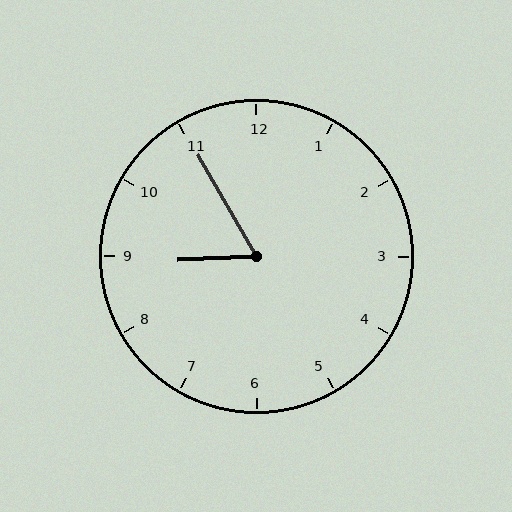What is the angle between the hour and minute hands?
Approximately 62 degrees.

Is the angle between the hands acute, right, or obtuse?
It is acute.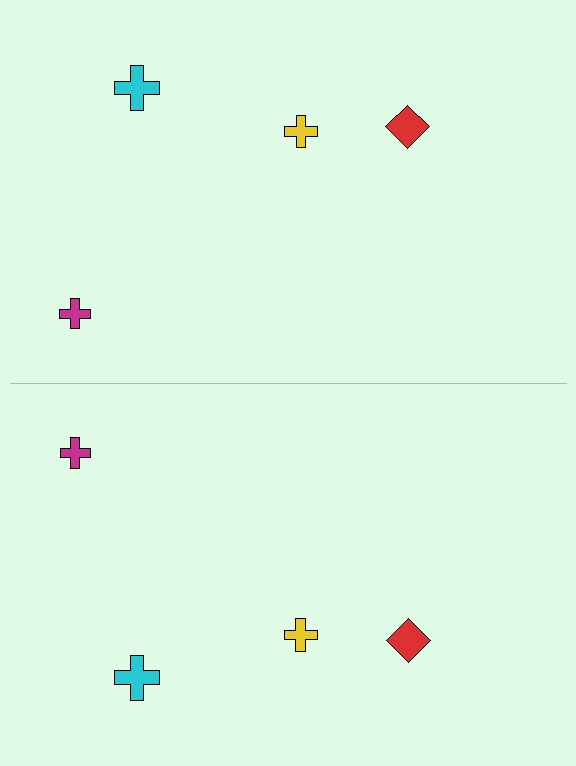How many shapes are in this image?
There are 8 shapes in this image.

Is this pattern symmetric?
Yes, this pattern has bilateral (reflection) symmetry.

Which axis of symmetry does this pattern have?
The pattern has a horizontal axis of symmetry running through the center of the image.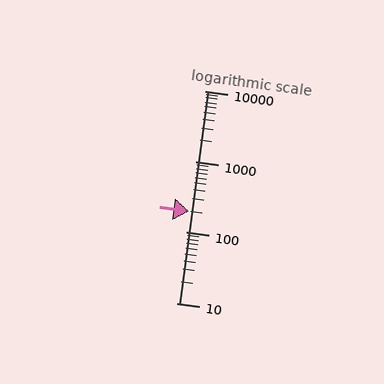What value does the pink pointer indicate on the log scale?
The pointer indicates approximately 200.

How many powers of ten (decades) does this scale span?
The scale spans 3 decades, from 10 to 10000.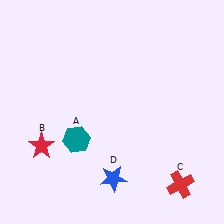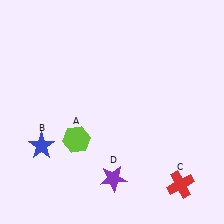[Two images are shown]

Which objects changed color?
A changed from teal to lime. B changed from red to blue. D changed from blue to purple.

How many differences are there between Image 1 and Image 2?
There are 3 differences between the two images.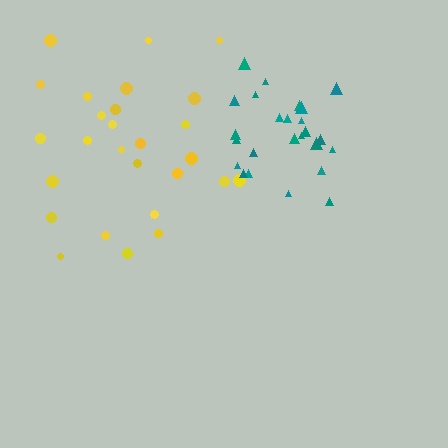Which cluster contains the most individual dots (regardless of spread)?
Yellow (27).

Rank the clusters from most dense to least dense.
teal, yellow.